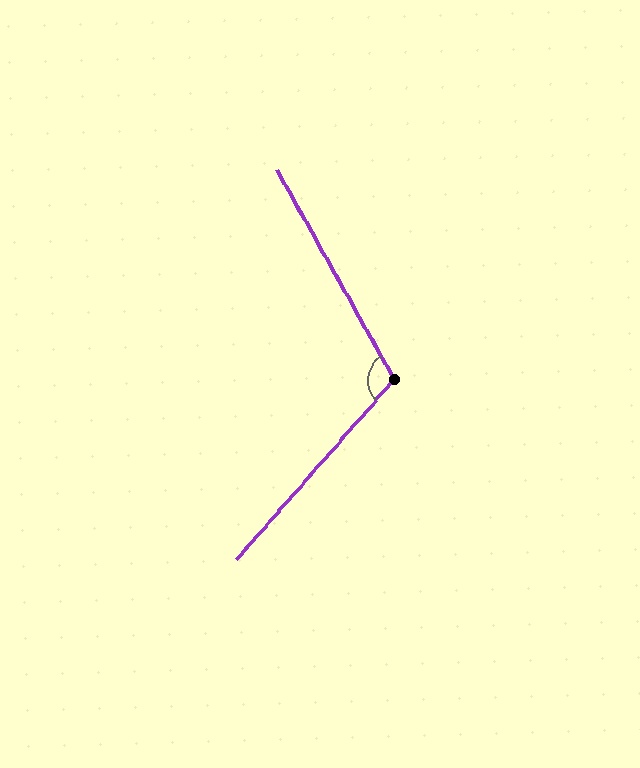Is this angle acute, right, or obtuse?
It is obtuse.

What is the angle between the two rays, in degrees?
Approximately 109 degrees.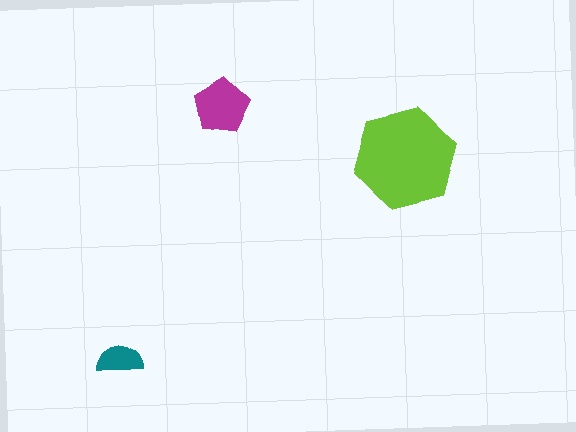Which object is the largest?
The lime hexagon.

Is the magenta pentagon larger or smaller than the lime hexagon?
Smaller.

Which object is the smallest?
The teal semicircle.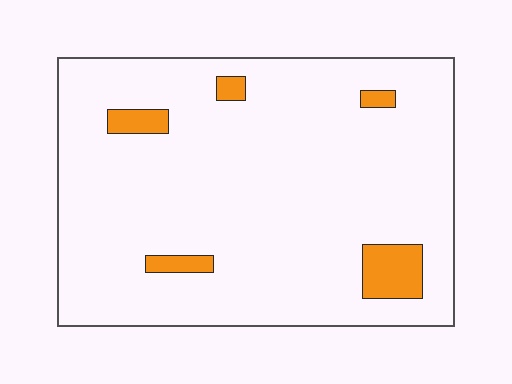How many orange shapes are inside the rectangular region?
5.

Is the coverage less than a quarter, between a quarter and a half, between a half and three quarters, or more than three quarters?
Less than a quarter.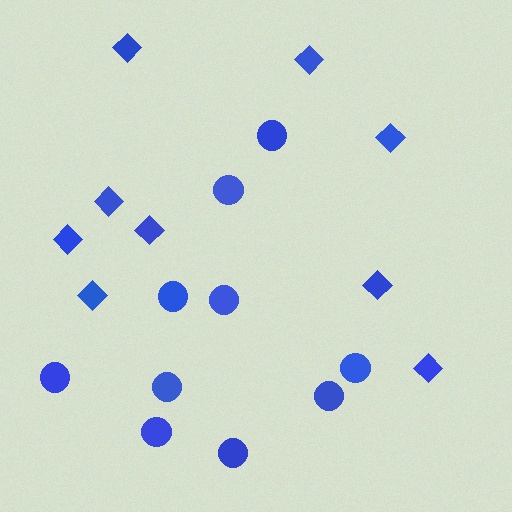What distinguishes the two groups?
There are 2 groups: one group of circles (10) and one group of diamonds (9).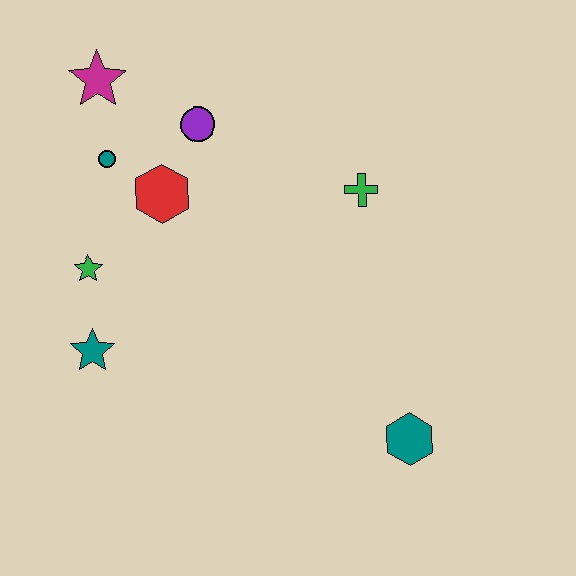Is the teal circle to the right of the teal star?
Yes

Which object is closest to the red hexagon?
The teal circle is closest to the red hexagon.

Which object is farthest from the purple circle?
The teal hexagon is farthest from the purple circle.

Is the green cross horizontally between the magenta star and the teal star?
No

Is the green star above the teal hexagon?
Yes